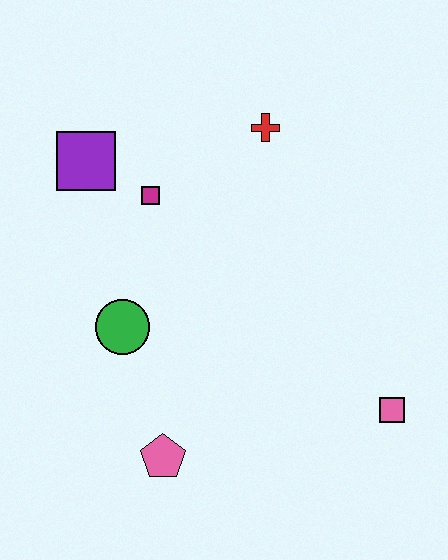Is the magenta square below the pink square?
No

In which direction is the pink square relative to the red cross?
The pink square is below the red cross.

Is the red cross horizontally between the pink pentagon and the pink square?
Yes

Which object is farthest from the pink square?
The purple square is farthest from the pink square.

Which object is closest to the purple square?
The magenta square is closest to the purple square.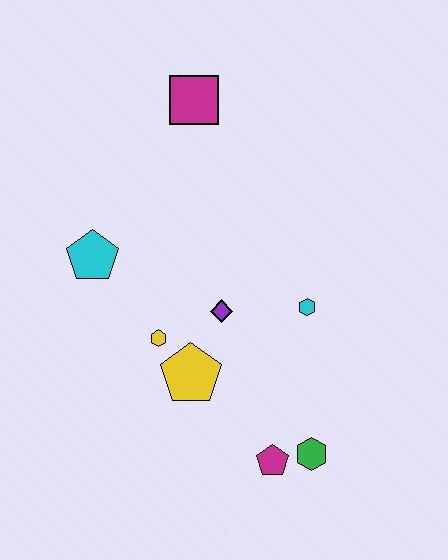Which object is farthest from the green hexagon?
The magenta square is farthest from the green hexagon.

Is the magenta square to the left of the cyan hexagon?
Yes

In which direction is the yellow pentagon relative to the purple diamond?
The yellow pentagon is below the purple diamond.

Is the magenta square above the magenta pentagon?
Yes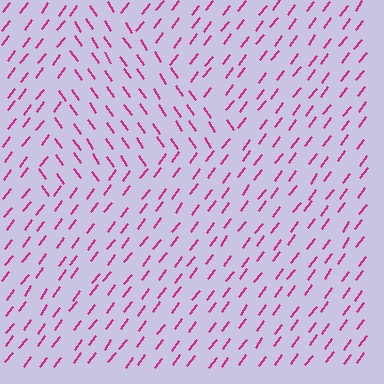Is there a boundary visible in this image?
Yes, there is a texture boundary formed by a change in line orientation.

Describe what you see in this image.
The image is filled with small magenta line segments. A triangle region in the image has lines oriented differently from the surrounding lines, creating a visible texture boundary.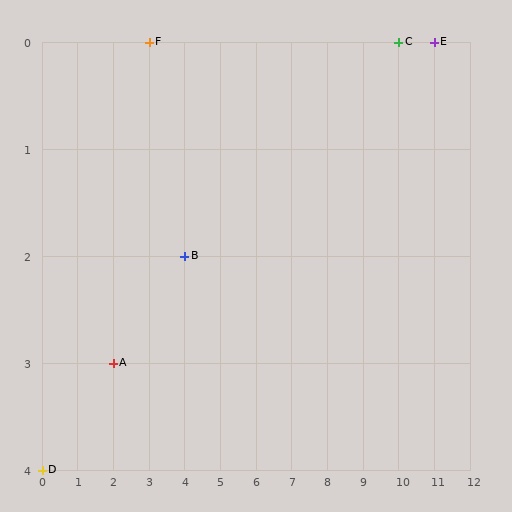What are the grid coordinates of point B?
Point B is at grid coordinates (4, 2).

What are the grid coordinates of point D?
Point D is at grid coordinates (0, 4).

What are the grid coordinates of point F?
Point F is at grid coordinates (3, 0).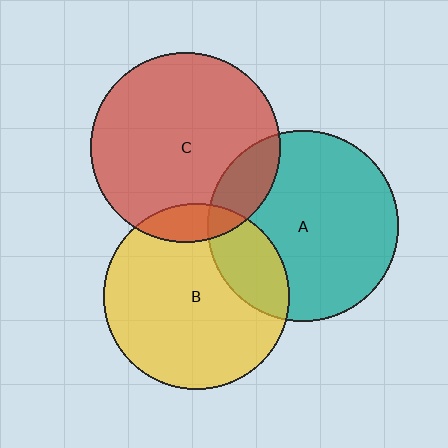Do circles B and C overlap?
Yes.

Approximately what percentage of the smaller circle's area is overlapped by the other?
Approximately 10%.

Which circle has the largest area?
Circle A (teal).